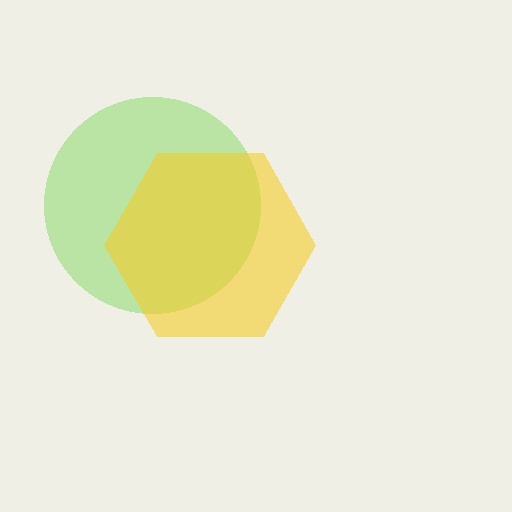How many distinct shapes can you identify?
There are 2 distinct shapes: a lime circle, a yellow hexagon.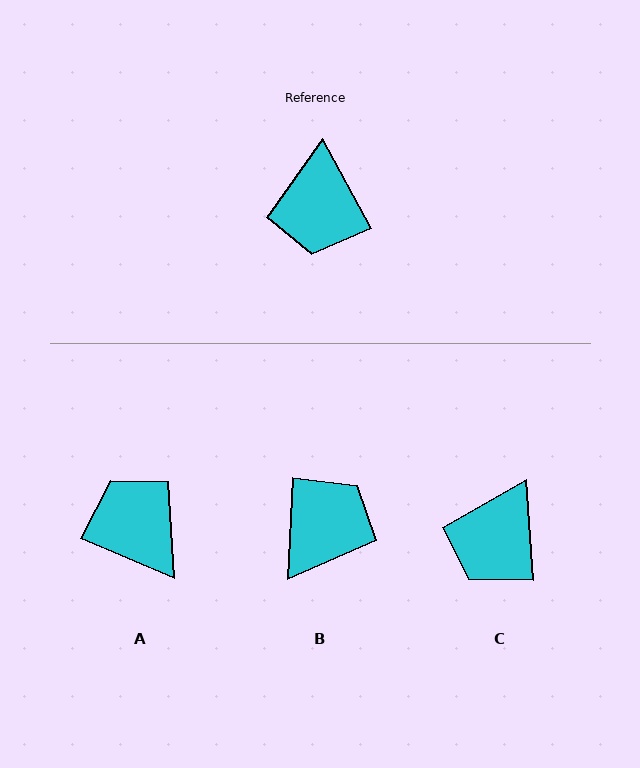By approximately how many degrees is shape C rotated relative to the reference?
Approximately 25 degrees clockwise.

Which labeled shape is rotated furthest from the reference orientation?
B, about 149 degrees away.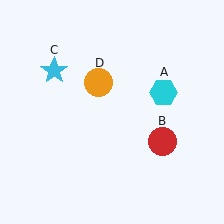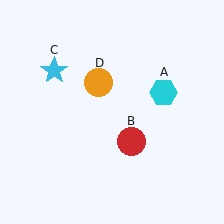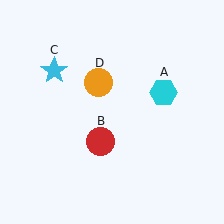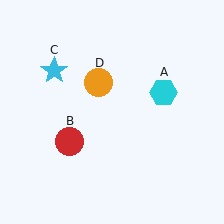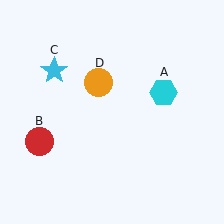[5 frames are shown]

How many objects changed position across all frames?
1 object changed position: red circle (object B).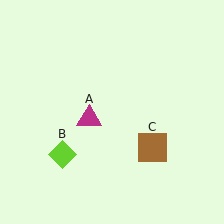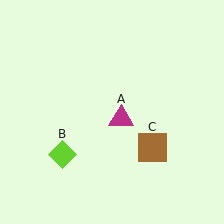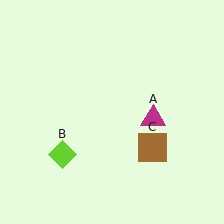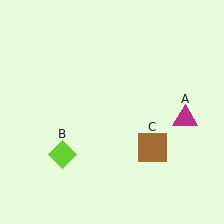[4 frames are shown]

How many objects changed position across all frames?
1 object changed position: magenta triangle (object A).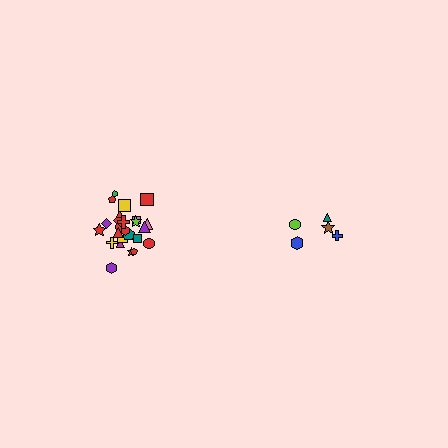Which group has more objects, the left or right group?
The left group.